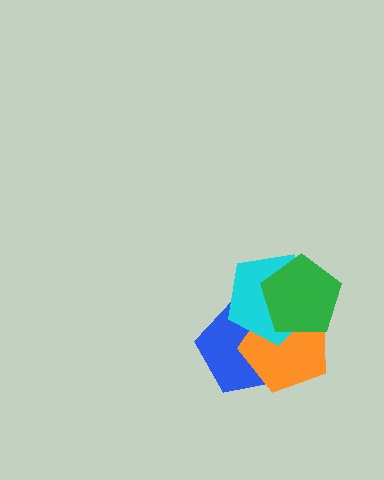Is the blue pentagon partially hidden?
Yes, it is partially covered by another shape.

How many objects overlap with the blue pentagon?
3 objects overlap with the blue pentagon.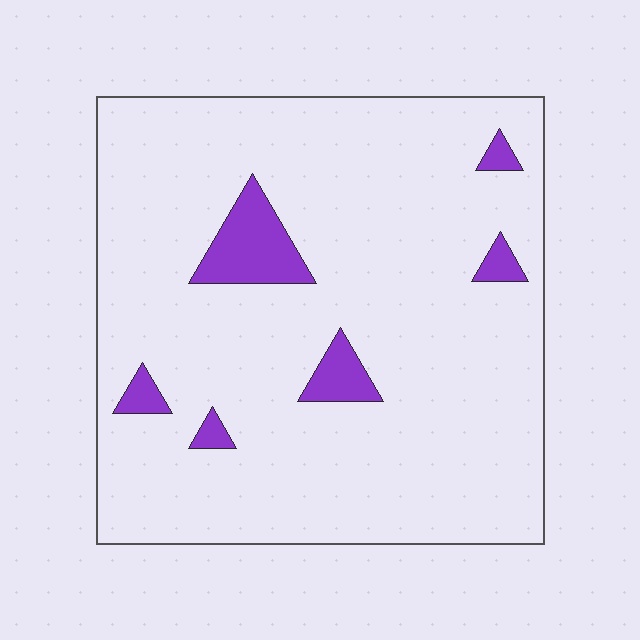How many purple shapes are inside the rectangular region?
6.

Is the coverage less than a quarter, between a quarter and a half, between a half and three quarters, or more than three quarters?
Less than a quarter.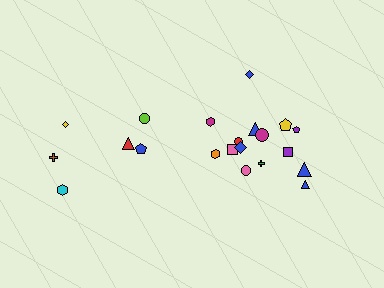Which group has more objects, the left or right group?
The right group.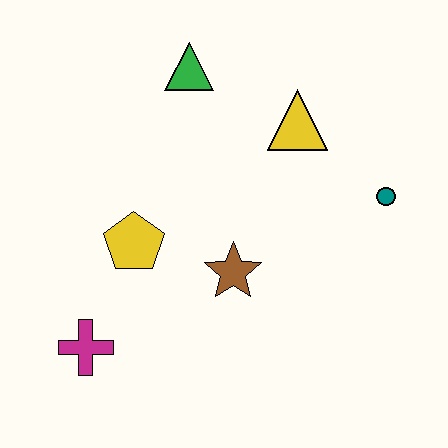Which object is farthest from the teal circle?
The magenta cross is farthest from the teal circle.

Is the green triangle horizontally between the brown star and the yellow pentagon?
Yes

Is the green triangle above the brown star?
Yes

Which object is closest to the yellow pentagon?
The brown star is closest to the yellow pentagon.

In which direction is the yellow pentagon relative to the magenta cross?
The yellow pentagon is above the magenta cross.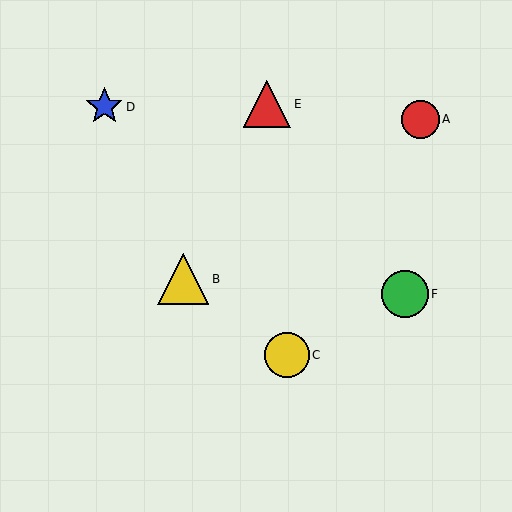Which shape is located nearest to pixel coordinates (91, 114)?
The blue star (labeled D) at (104, 107) is nearest to that location.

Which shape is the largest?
The yellow triangle (labeled B) is the largest.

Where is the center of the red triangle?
The center of the red triangle is at (267, 104).